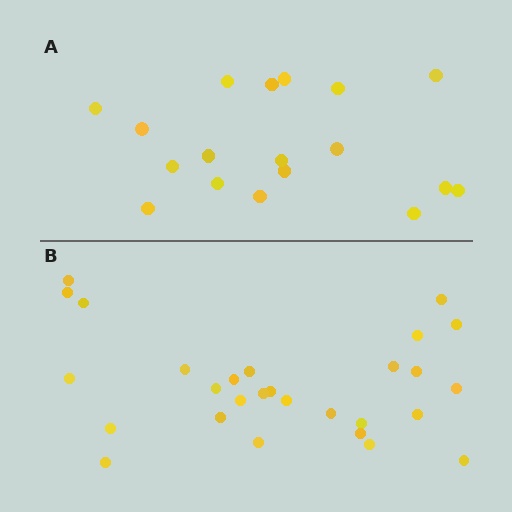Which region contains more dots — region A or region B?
Region B (the bottom region) has more dots.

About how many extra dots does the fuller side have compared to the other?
Region B has roughly 10 or so more dots than region A.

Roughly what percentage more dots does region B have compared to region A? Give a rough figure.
About 55% more.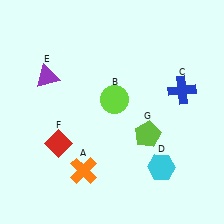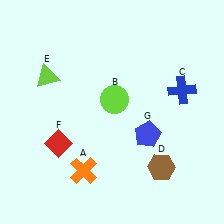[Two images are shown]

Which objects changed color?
D changed from cyan to brown. E changed from purple to lime. G changed from lime to blue.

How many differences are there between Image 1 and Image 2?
There are 3 differences between the two images.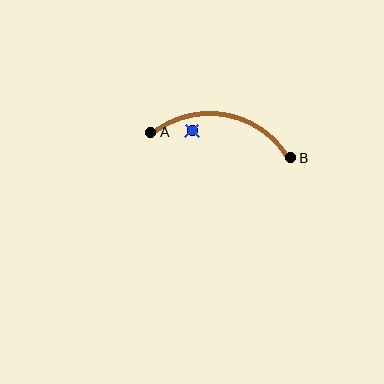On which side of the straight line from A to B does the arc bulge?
The arc bulges above the straight line connecting A and B.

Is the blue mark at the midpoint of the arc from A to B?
No — the blue mark does not lie on the arc at all. It sits slightly inside the curve.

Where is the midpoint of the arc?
The arc midpoint is the point on the curve farthest from the straight line joining A and B. It sits above that line.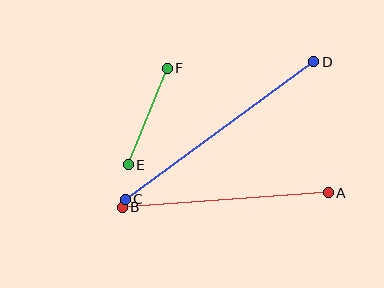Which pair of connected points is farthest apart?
Points C and D are farthest apart.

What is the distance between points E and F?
The distance is approximately 104 pixels.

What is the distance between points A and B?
The distance is approximately 206 pixels.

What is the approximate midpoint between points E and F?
The midpoint is at approximately (148, 116) pixels.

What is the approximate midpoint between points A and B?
The midpoint is at approximately (225, 200) pixels.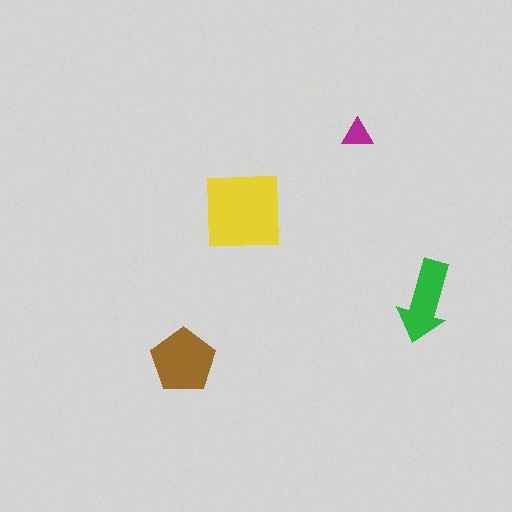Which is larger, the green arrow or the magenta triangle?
The green arrow.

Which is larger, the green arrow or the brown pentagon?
The brown pentagon.